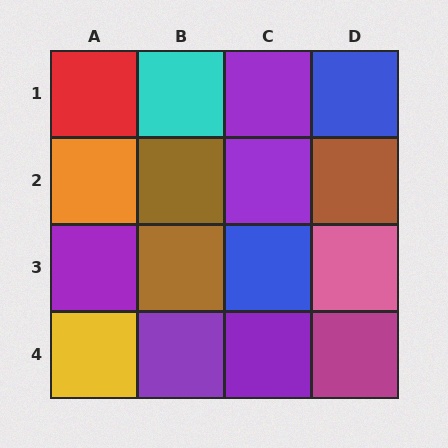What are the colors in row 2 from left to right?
Orange, brown, purple, brown.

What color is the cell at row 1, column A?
Red.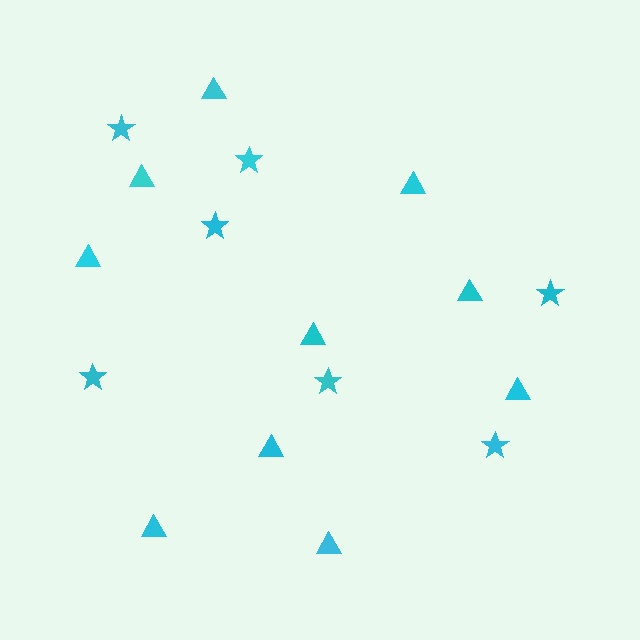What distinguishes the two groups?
There are 2 groups: one group of triangles (10) and one group of stars (7).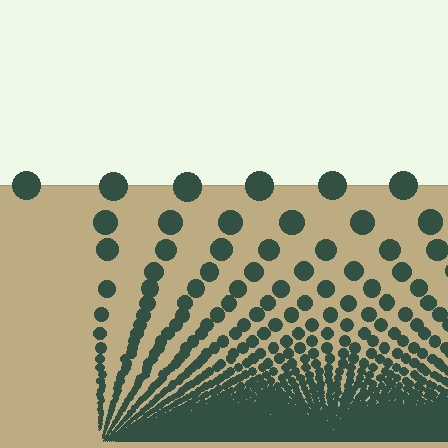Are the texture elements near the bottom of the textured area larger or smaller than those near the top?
Smaller. The gradient is inverted — elements near the bottom are smaller and denser.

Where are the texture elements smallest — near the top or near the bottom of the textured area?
Near the bottom.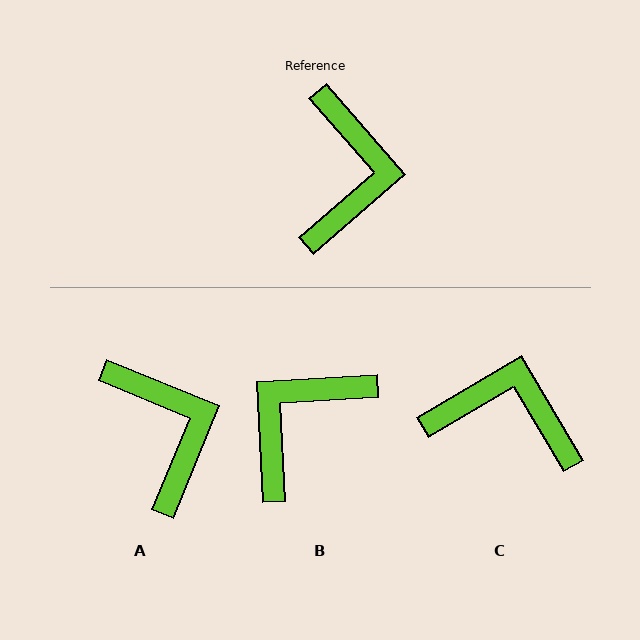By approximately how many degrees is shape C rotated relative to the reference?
Approximately 80 degrees counter-clockwise.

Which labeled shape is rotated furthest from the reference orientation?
B, about 142 degrees away.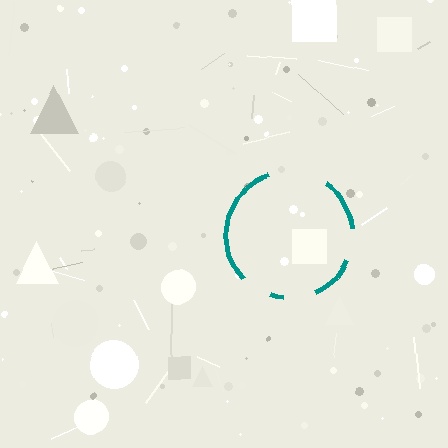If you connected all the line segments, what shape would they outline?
They would outline a circle.